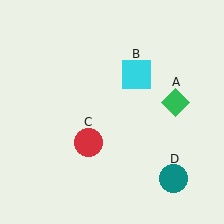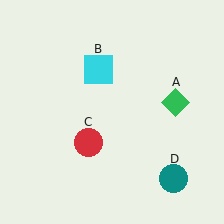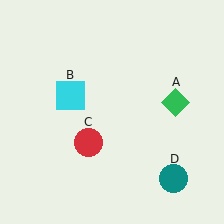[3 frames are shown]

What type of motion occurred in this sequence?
The cyan square (object B) rotated counterclockwise around the center of the scene.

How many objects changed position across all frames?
1 object changed position: cyan square (object B).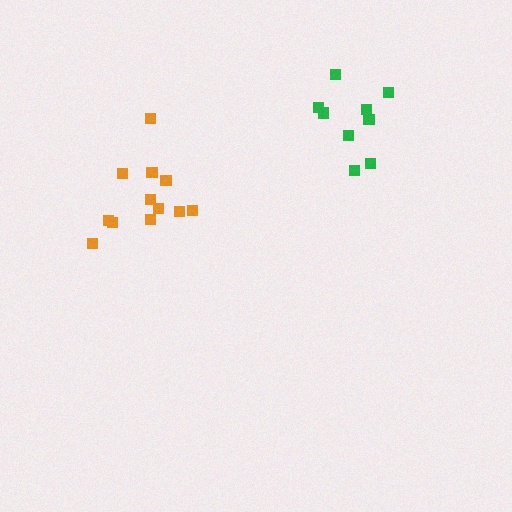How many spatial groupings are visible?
There are 2 spatial groupings.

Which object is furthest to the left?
The orange cluster is leftmost.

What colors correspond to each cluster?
The clusters are colored: orange, green.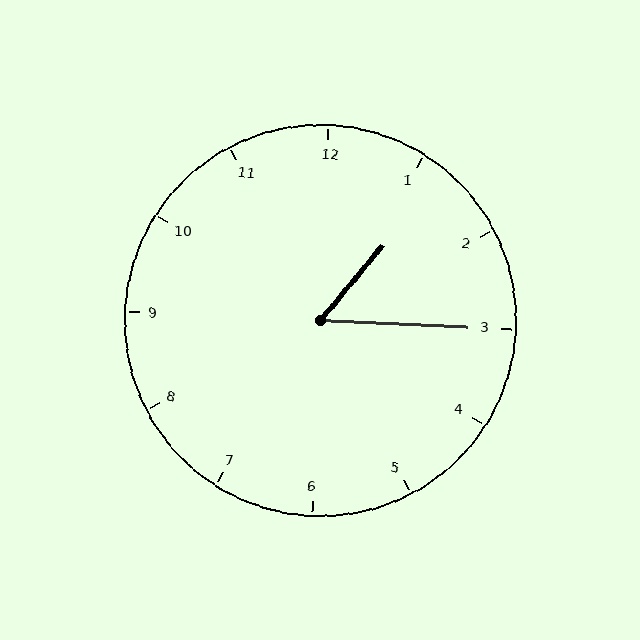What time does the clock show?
1:15.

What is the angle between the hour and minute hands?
Approximately 52 degrees.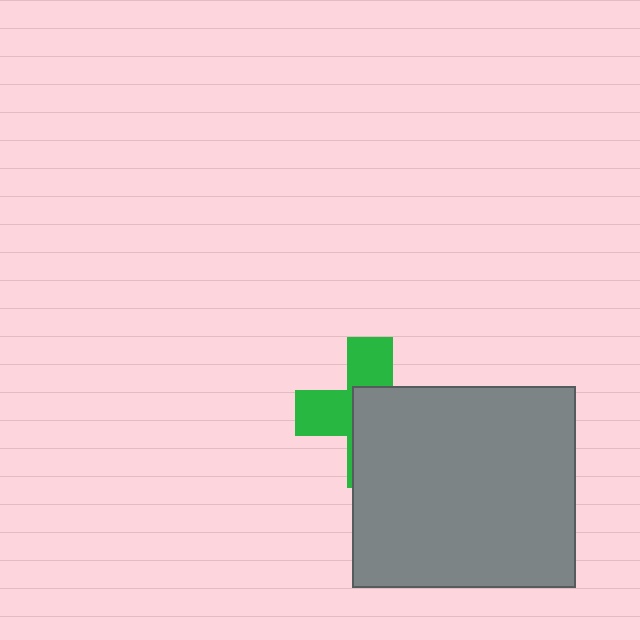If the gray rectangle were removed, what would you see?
You would see the complete green cross.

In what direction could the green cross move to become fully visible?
The green cross could move toward the upper-left. That would shift it out from behind the gray rectangle entirely.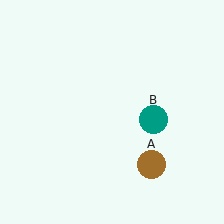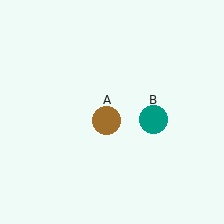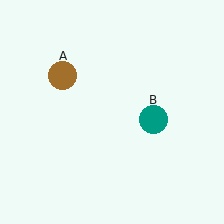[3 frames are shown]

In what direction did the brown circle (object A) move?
The brown circle (object A) moved up and to the left.